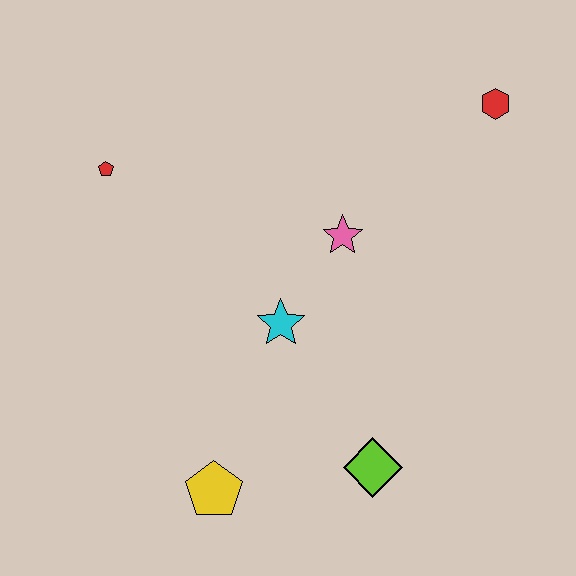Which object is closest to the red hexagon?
The pink star is closest to the red hexagon.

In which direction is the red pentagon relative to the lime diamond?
The red pentagon is above the lime diamond.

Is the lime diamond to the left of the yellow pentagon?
No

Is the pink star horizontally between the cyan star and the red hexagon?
Yes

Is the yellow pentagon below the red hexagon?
Yes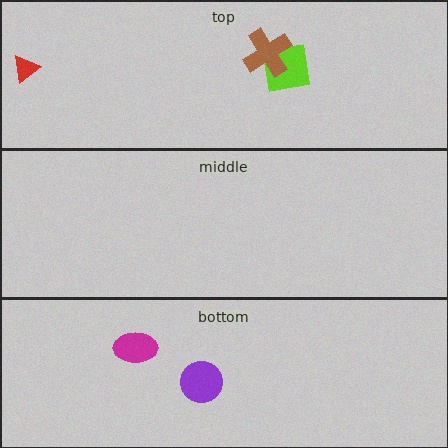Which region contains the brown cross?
The top region.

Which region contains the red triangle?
The top region.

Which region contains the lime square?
The top region.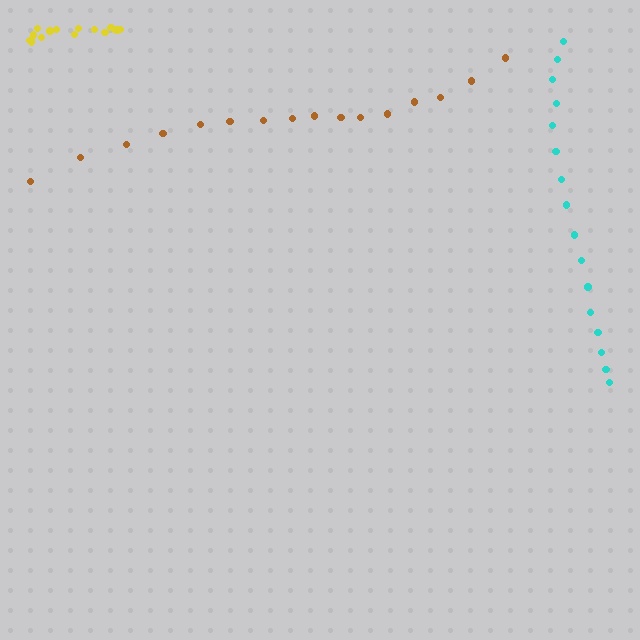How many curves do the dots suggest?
There are 3 distinct paths.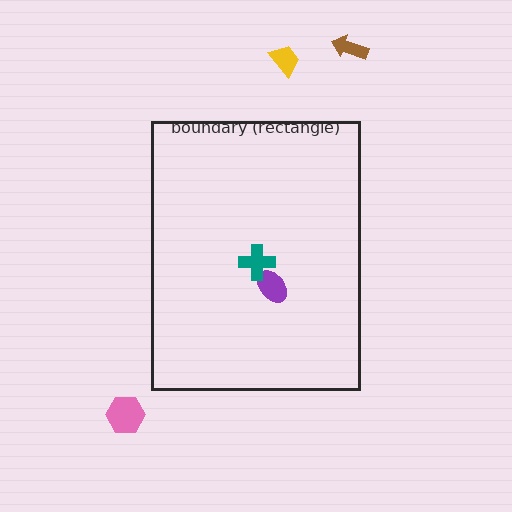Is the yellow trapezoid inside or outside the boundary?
Outside.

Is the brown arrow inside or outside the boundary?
Outside.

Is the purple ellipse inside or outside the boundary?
Inside.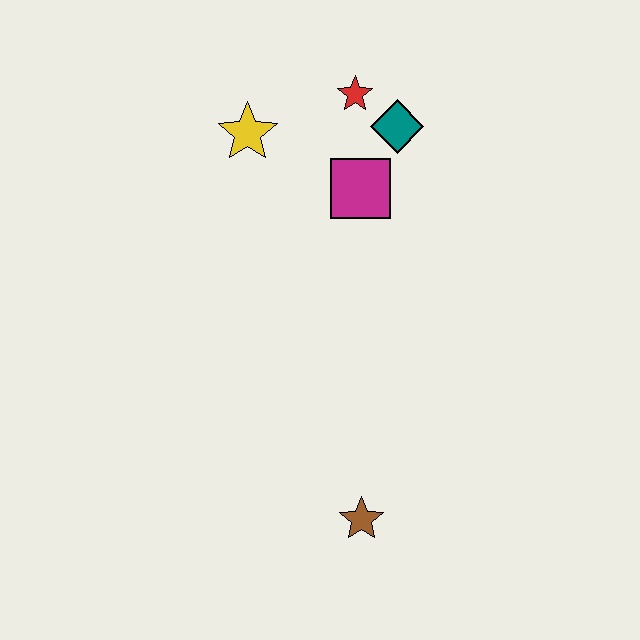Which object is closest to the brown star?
The magenta square is closest to the brown star.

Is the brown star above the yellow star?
No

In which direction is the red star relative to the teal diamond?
The red star is to the left of the teal diamond.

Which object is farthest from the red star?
The brown star is farthest from the red star.